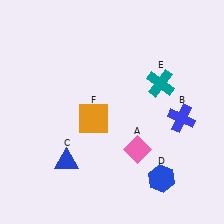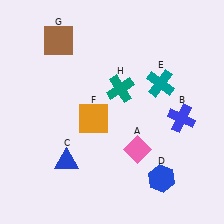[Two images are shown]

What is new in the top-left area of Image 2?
A brown square (G) was added in the top-left area of Image 2.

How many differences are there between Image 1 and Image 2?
There are 2 differences between the two images.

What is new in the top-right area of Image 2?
A teal cross (H) was added in the top-right area of Image 2.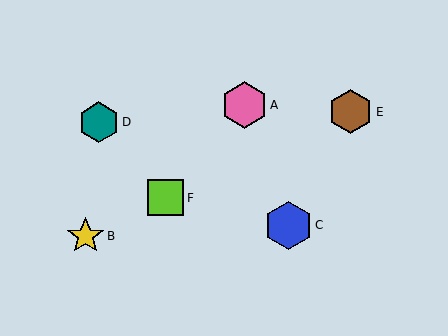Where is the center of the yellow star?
The center of the yellow star is at (86, 236).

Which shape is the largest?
The blue hexagon (labeled C) is the largest.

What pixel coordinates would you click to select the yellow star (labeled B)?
Click at (86, 236) to select the yellow star B.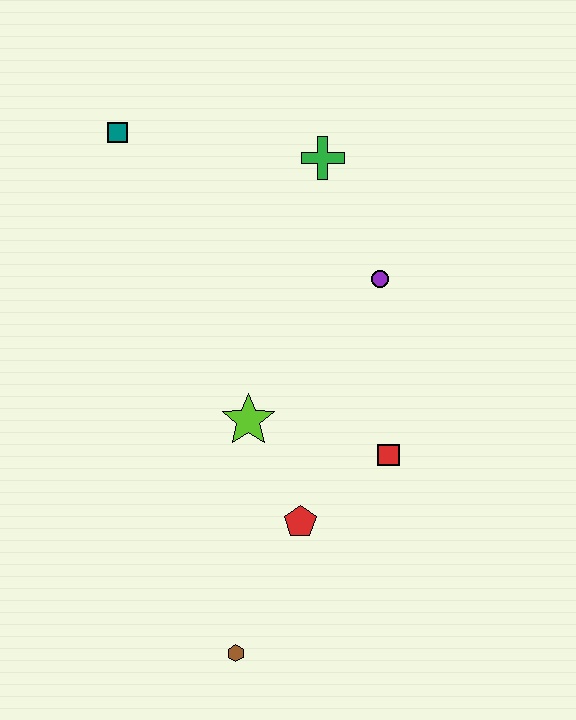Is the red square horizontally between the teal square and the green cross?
No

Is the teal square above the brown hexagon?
Yes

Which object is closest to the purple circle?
The green cross is closest to the purple circle.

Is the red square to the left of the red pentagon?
No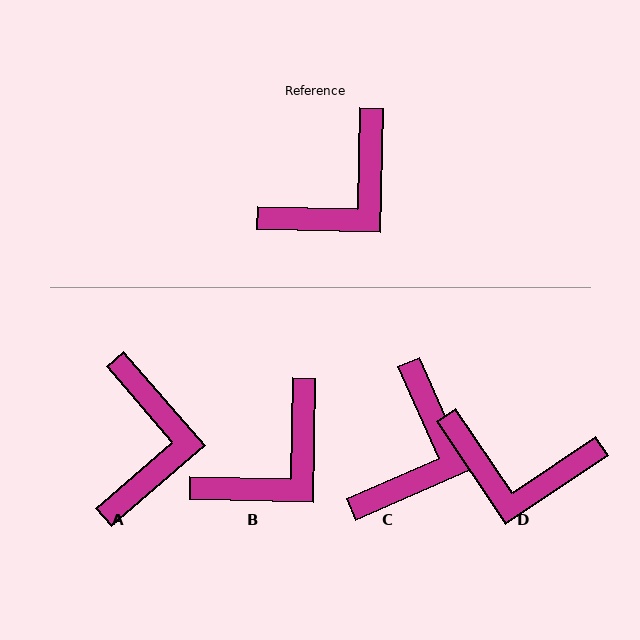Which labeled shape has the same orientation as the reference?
B.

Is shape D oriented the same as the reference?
No, it is off by about 55 degrees.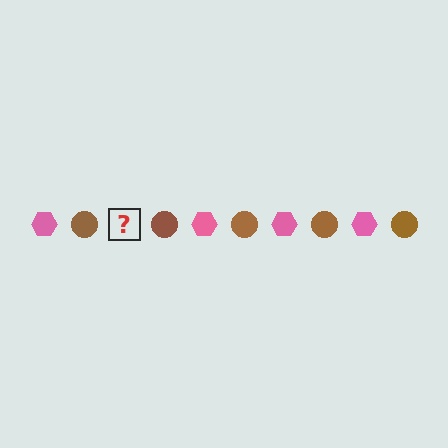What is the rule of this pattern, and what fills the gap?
The rule is that the pattern alternates between pink hexagon and brown circle. The gap should be filled with a pink hexagon.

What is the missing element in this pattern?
The missing element is a pink hexagon.